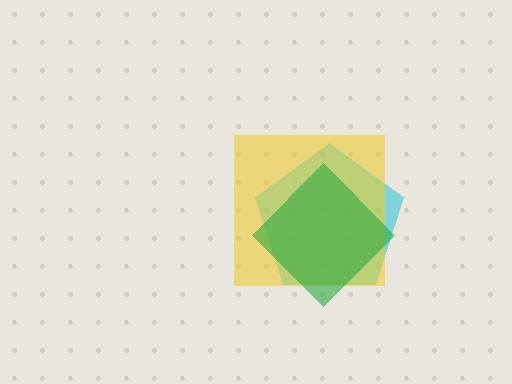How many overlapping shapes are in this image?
There are 3 overlapping shapes in the image.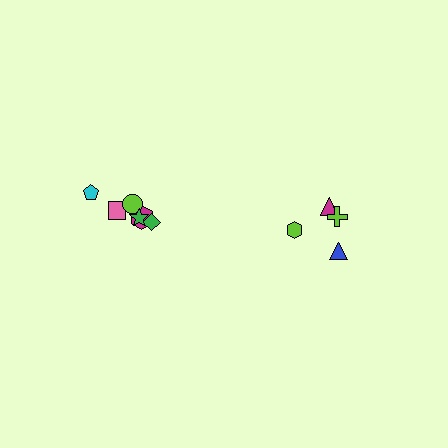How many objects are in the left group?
There are 6 objects.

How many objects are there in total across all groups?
There are 10 objects.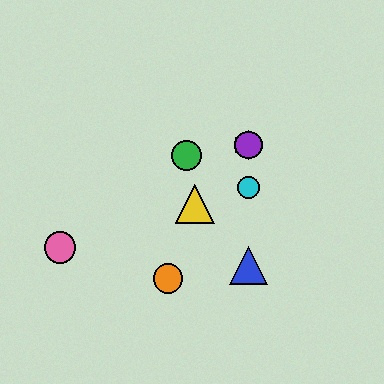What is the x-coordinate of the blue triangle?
The blue triangle is at x≈248.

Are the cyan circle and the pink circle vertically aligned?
No, the cyan circle is at x≈248 and the pink circle is at x≈60.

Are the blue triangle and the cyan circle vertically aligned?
Yes, both are at x≈248.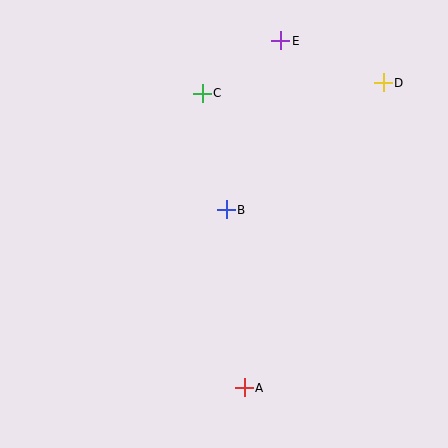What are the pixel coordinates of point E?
Point E is at (281, 41).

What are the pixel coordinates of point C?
Point C is at (202, 93).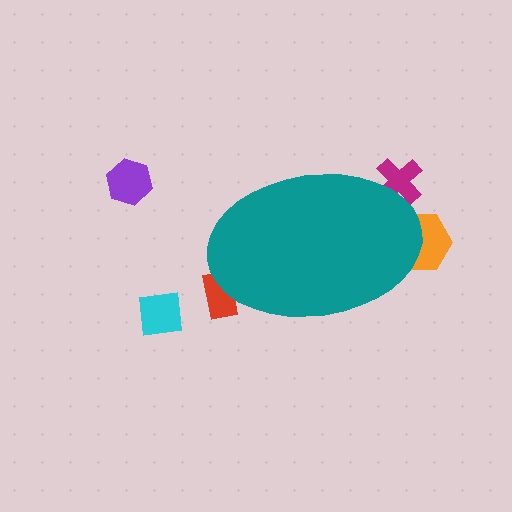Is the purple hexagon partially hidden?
No, the purple hexagon is fully visible.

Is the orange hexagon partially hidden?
Yes, the orange hexagon is partially hidden behind the teal ellipse.